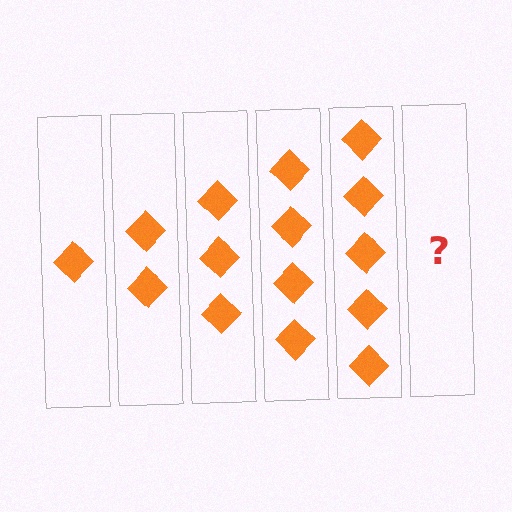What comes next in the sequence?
The next element should be 6 diamonds.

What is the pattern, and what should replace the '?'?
The pattern is that each step adds one more diamond. The '?' should be 6 diamonds.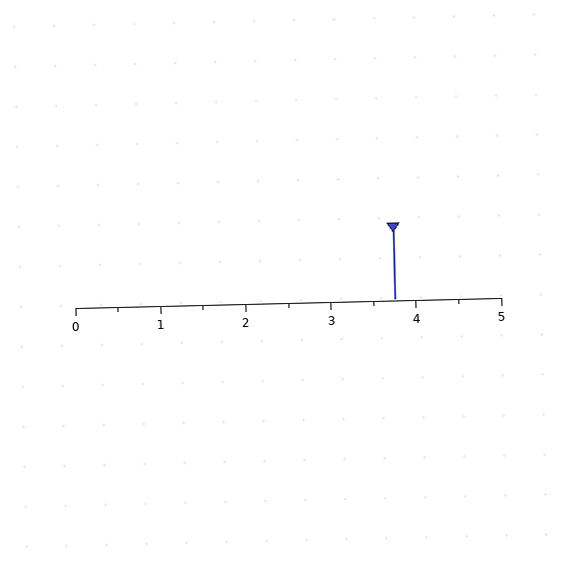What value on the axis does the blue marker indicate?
The marker indicates approximately 3.8.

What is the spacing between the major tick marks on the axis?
The major ticks are spaced 1 apart.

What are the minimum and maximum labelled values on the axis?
The axis runs from 0 to 5.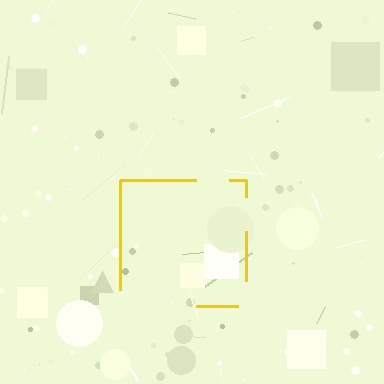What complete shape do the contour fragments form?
The contour fragments form a square.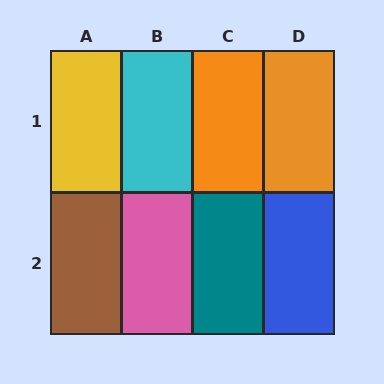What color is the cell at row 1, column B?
Cyan.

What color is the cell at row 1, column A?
Yellow.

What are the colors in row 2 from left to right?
Brown, pink, teal, blue.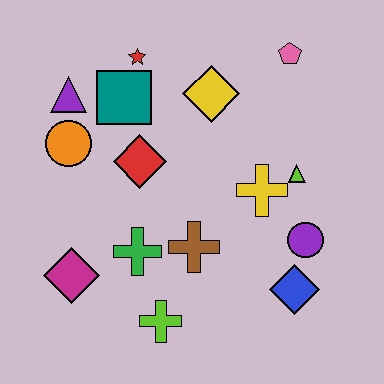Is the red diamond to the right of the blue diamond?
No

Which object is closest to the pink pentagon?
The yellow diamond is closest to the pink pentagon.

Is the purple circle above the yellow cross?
No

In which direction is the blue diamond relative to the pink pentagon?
The blue diamond is below the pink pentagon.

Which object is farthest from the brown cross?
The pink pentagon is farthest from the brown cross.